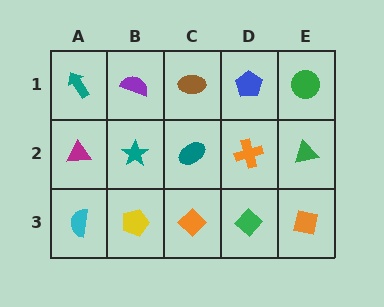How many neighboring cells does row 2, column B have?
4.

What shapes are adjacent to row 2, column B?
A purple semicircle (row 1, column B), a yellow pentagon (row 3, column B), a magenta triangle (row 2, column A), a teal ellipse (row 2, column C).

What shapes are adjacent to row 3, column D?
An orange cross (row 2, column D), an orange diamond (row 3, column C), an orange square (row 3, column E).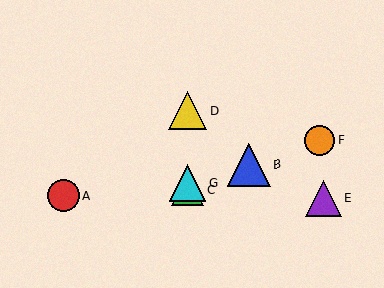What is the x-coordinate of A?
Object A is at x≈63.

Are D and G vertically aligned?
Yes, both are at x≈187.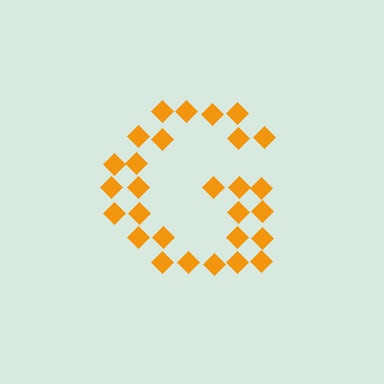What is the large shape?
The large shape is the letter G.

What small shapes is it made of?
It is made of small diamonds.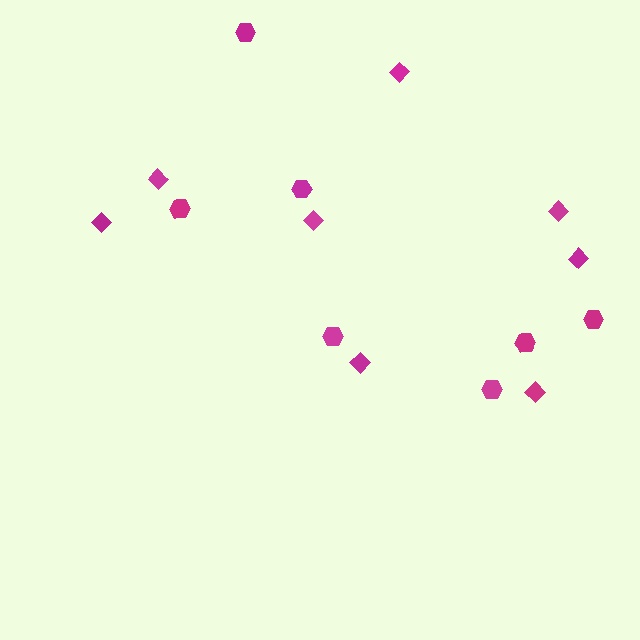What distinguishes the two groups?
There are 2 groups: one group of diamonds (8) and one group of hexagons (7).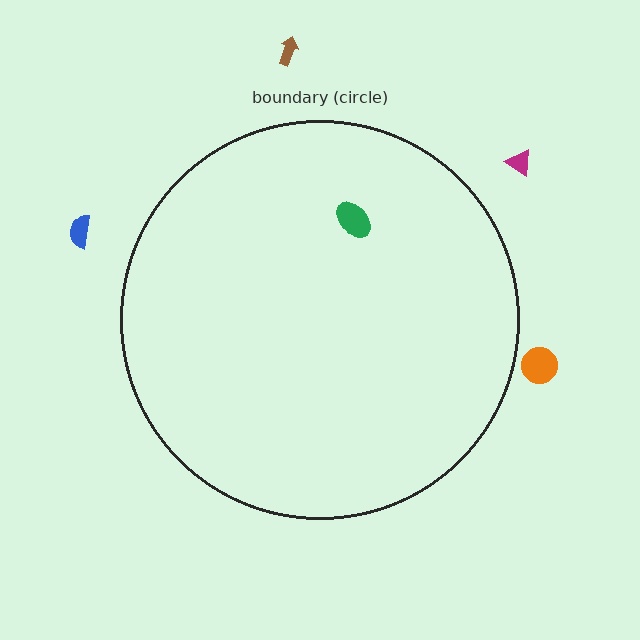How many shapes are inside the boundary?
1 inside, 4 outside.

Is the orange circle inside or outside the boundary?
Outside.